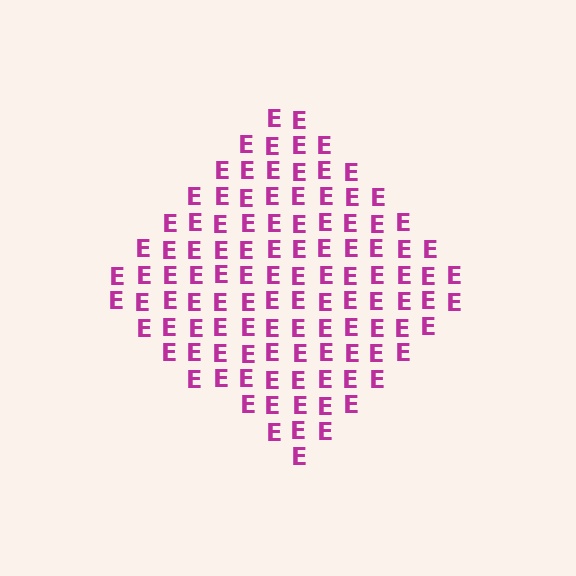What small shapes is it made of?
It is made of small letter E's.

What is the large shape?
The large shape is a diamond.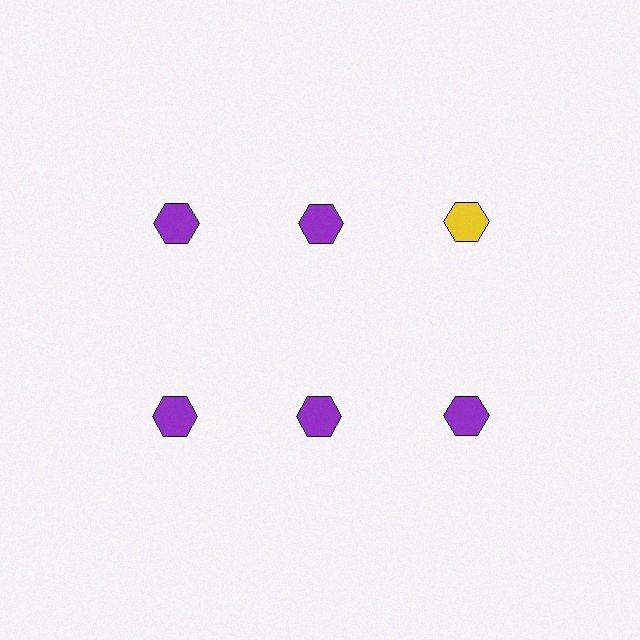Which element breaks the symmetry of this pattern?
The yellow hexagon in the top row, center column breaks the symmetry. All other shapes are purple hexagons.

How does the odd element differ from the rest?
It has a different color: yellow instead of purple.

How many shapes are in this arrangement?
There are 6 shapes arranged in a grid pattern.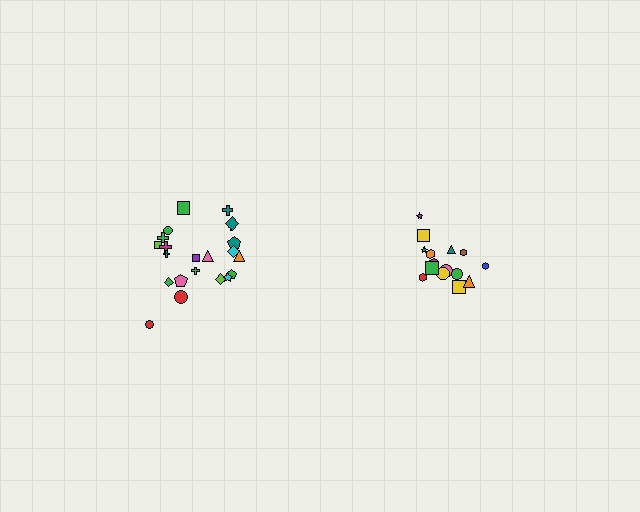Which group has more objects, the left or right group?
The left group.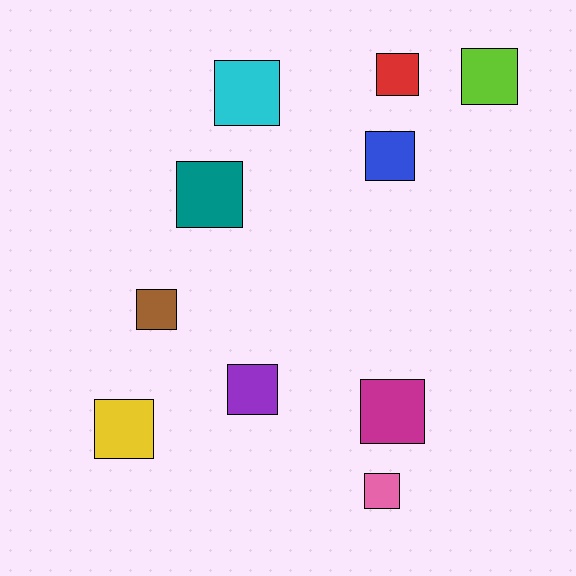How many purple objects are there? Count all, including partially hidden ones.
There is 1 purple object.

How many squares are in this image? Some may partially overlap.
There are 10 squares.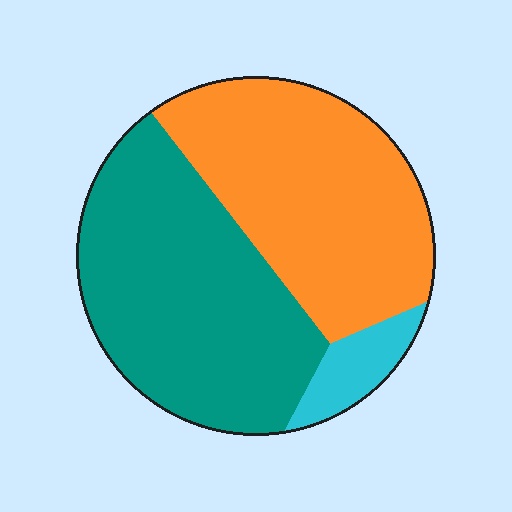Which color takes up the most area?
Teal, at roughly 50%.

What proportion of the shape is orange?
Orange covers 44% of the shape.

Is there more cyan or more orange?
Orange.